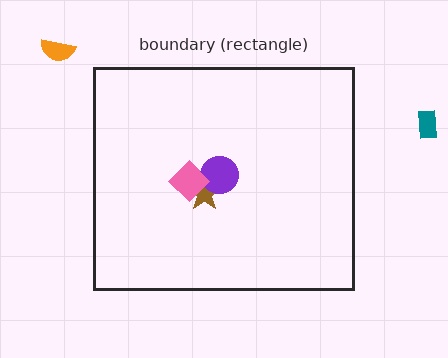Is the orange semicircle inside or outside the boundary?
Outside.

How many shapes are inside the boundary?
3 inside, 2 outside.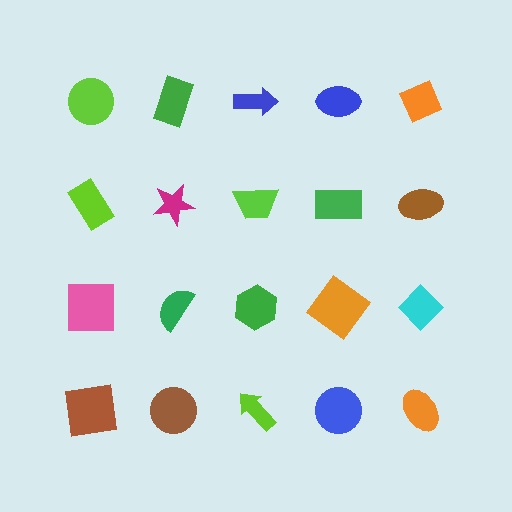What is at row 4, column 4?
A blue circle.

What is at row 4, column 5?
An orange ellipse.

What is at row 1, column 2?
A green rectangle.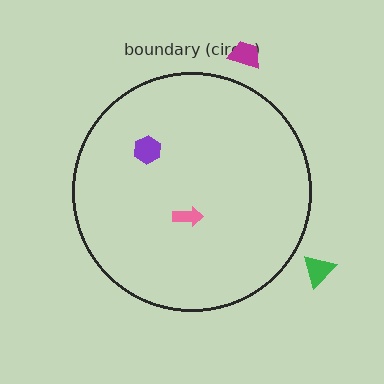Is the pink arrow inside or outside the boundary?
Inside.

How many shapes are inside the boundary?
2 inside, 2 outside.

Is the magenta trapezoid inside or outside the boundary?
Outside.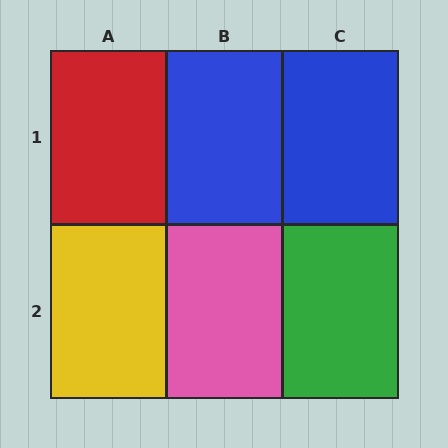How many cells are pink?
1 cell is pink.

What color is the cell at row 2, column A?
Yellow.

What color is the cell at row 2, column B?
Pink.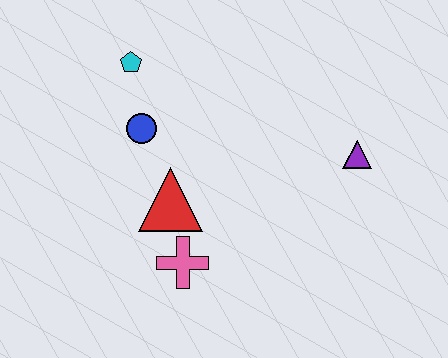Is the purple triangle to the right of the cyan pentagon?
Yes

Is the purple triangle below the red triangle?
No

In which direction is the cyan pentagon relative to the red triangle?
The cyan pentagon is above the red triangle.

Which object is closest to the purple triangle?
The red triangle is closest to the purple triangle.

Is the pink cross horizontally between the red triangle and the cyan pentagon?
No